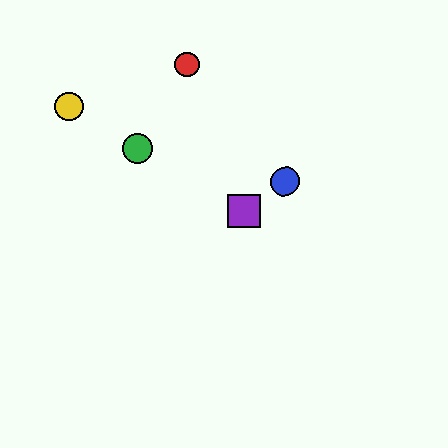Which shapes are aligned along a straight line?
The green circle, the yellow circle, the purple square are aligned along a straight line.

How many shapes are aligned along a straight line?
3 shapes (the green circle, the yellow circle, the purple square) are aligned along a straight line.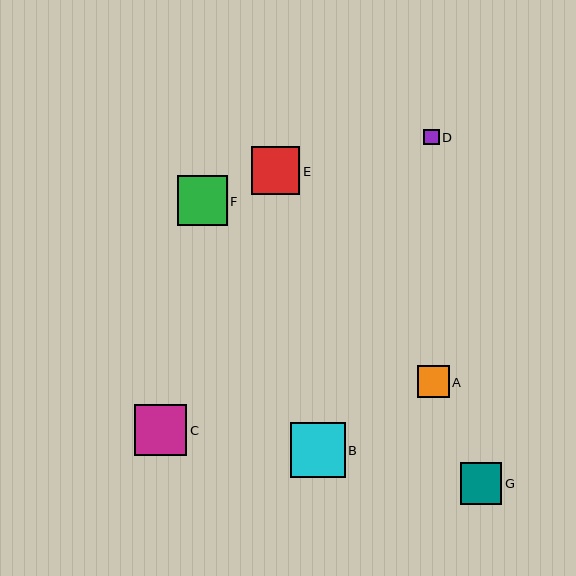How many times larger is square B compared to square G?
Square B is approximately 1.3 times the size of square G.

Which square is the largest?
Square B is the largest with a size of approximately 55 pixels.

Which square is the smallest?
Square D is the smallest with a size of approximately 15 pixels.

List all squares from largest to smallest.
From largest to smallest: B, C, F, E, G, A, D.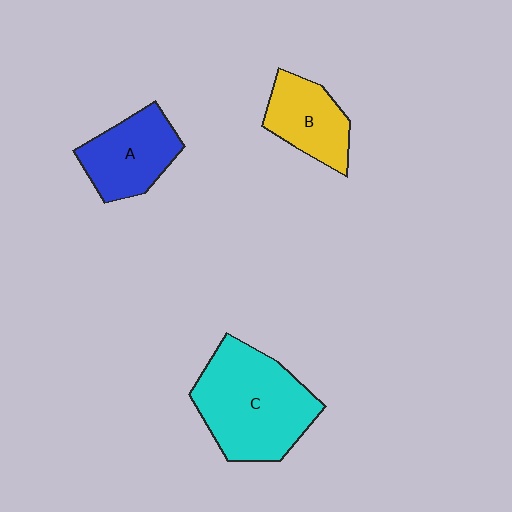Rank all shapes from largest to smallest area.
From largest to smallest: C (cyan), A (blue), B (yellow).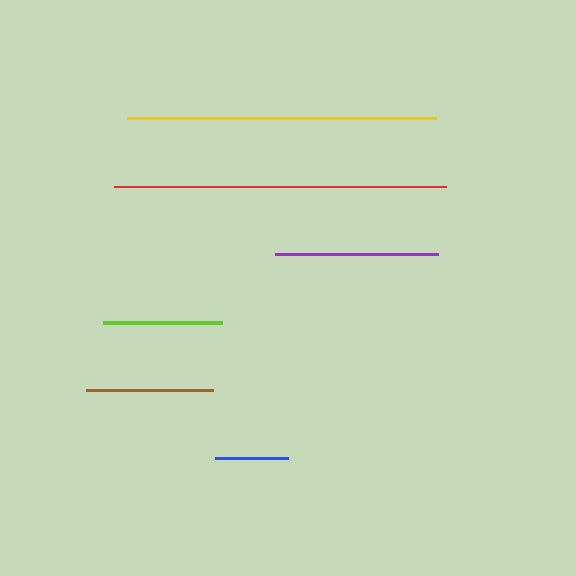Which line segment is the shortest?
The blue line is the shortest at approximately 73 pixels.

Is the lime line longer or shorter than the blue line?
The lime line is longer than the blue line.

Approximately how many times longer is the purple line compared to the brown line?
The purple line is approximately 1.3 times the length of the brown line.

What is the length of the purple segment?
The purple segment is approximately 162 pixels long.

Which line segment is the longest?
The red line is the longest at approximately 332 pixels.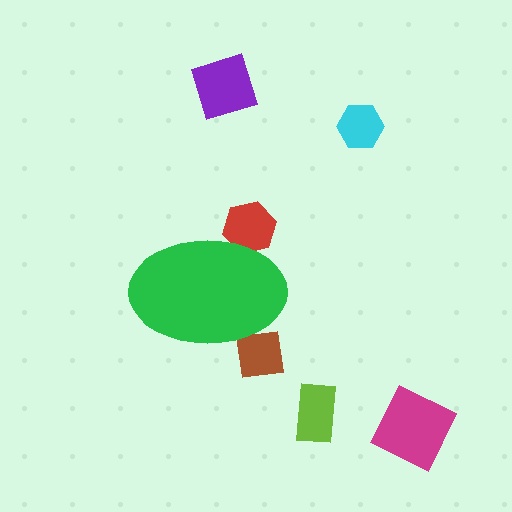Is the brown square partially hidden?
Yes, the brown square is partially hidden behind the green ellipse.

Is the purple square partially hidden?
No, the purple square is fully visible.